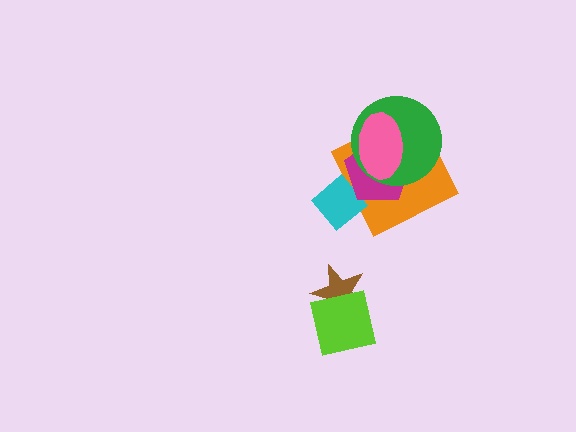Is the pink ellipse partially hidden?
No, no other shape covers it.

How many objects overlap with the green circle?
3 objects overlap with the green circle.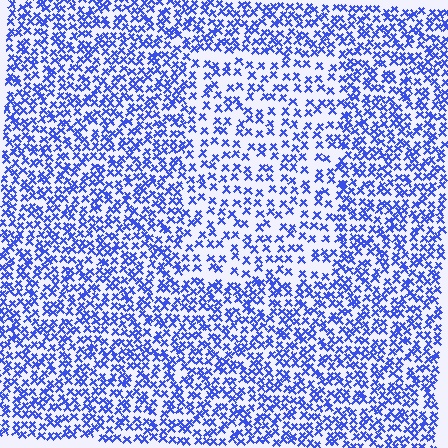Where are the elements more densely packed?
The elements are more densely packed outside the rectangle boundary.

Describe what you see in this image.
The image contains small blue elements arranged at two different densities. A rectangle-shaped region is visible where the elements are less densely packed than the surrounding area.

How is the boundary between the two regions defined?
The boundary is defined by a change in element density (approximately 1.7x ratio). All elements are the same color, size, and shape.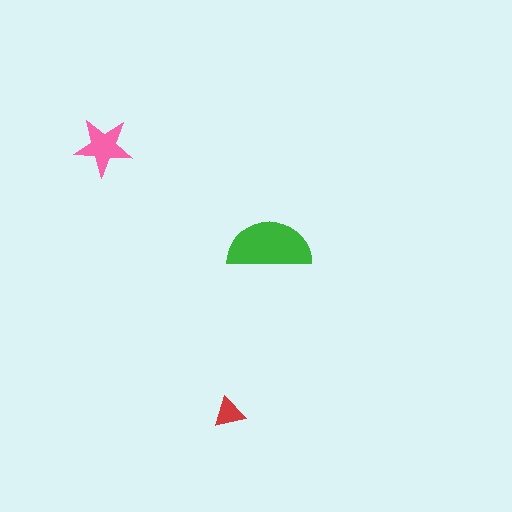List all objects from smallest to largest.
The red triangle, the pink star, the green semicircle.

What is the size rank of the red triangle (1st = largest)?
3rd.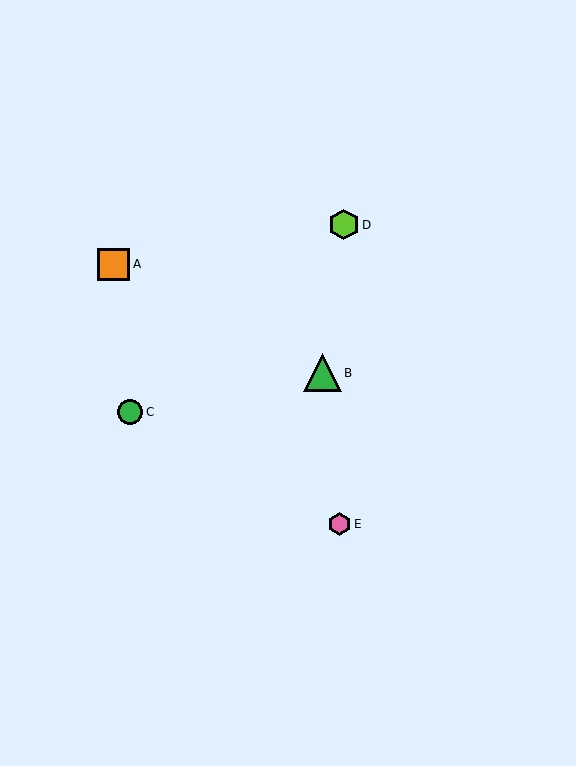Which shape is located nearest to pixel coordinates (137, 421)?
The green circle (labeled C) at (130, 412) is nearest to that location.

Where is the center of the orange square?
The center of the orange square is at (114, 264).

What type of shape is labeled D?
Shape D is a lime hexagon.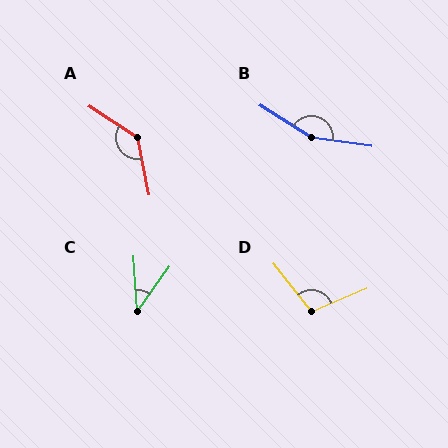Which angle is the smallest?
C, at approximately 39 degrees.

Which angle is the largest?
B, at approximately 156 degrees.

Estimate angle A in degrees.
Approximately 134 degrees.